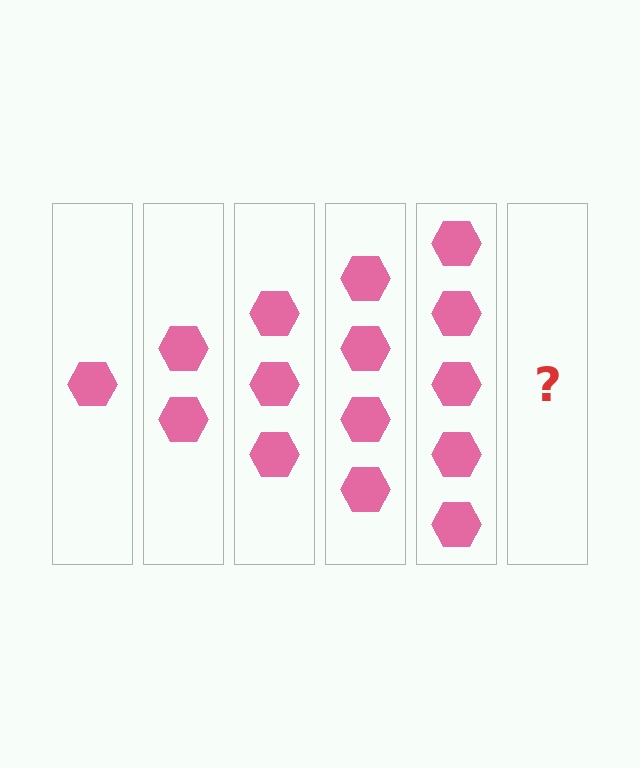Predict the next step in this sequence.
The next step is 6 hexagons.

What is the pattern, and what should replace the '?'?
The pattern is that each step adds one more hexagon. The '?' should be 6 hexagons.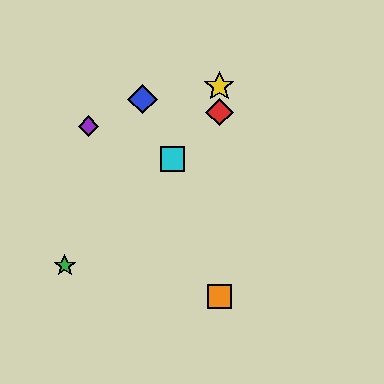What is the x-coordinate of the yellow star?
The yellow star is at x≈219.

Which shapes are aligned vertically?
The red diamond, the yellow star, the orange square are aligned vertically.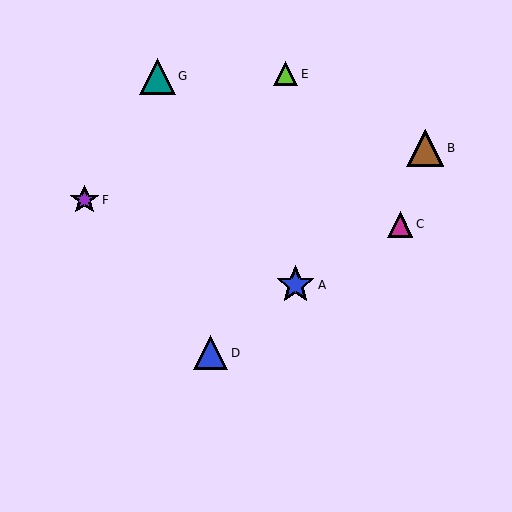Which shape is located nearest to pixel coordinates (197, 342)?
The blue triangle (labeled D) at (211, 353) is nearest to that location.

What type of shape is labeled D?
Shape D is a blue triangle.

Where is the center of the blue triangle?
The center of the blue triangle is at (211, 353).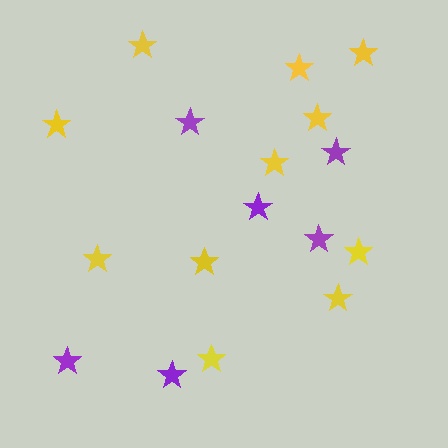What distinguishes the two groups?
There are 2 groups: one group of purple stars (6) and one group of yellow stars (11).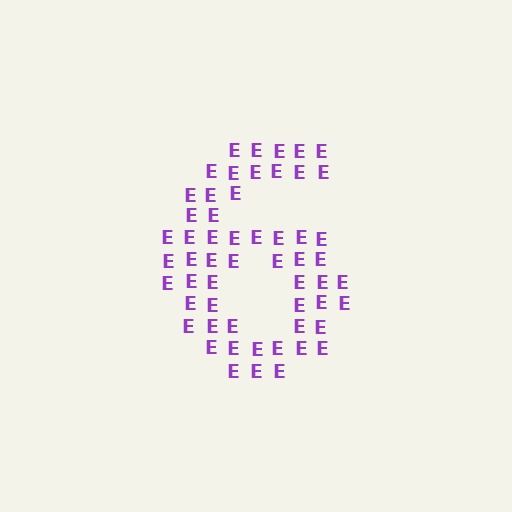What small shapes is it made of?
It is made of small letter E's.